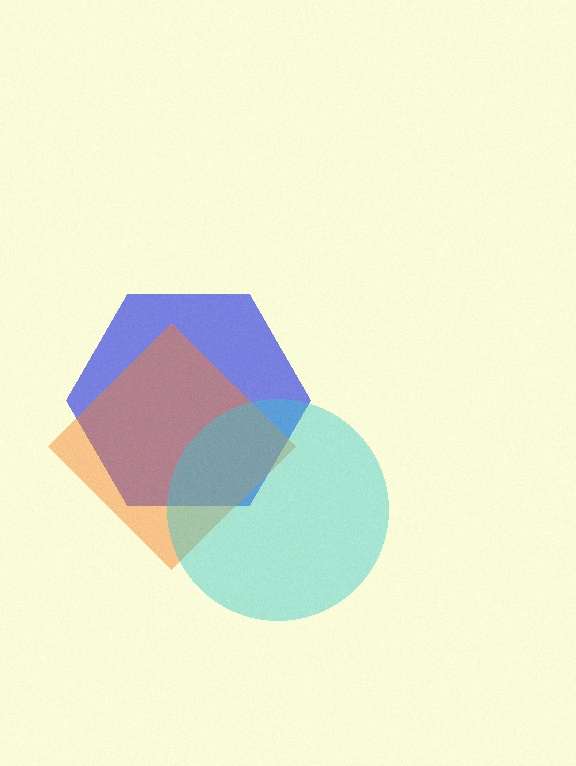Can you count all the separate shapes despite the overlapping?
Yes, there are 3 separate shapes.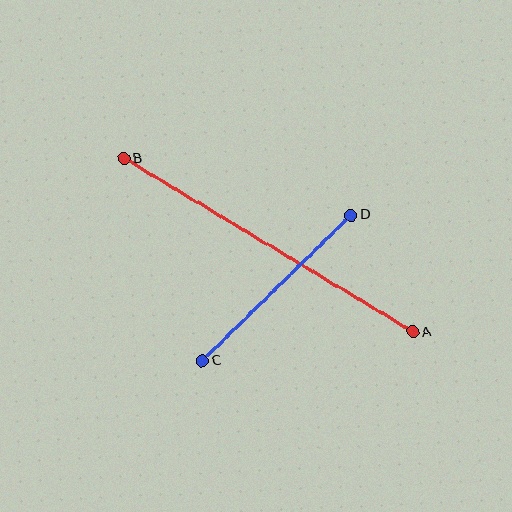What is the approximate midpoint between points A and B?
The midpoint is at approximately (268, 245) pixels.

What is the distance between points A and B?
The distance is approximately 337 pixels.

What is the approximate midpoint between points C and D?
The midpoint is at approximately (277, 288) pixels.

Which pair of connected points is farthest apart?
Points A and B are farthest apart.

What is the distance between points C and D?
The distance is approximately 208 pixels.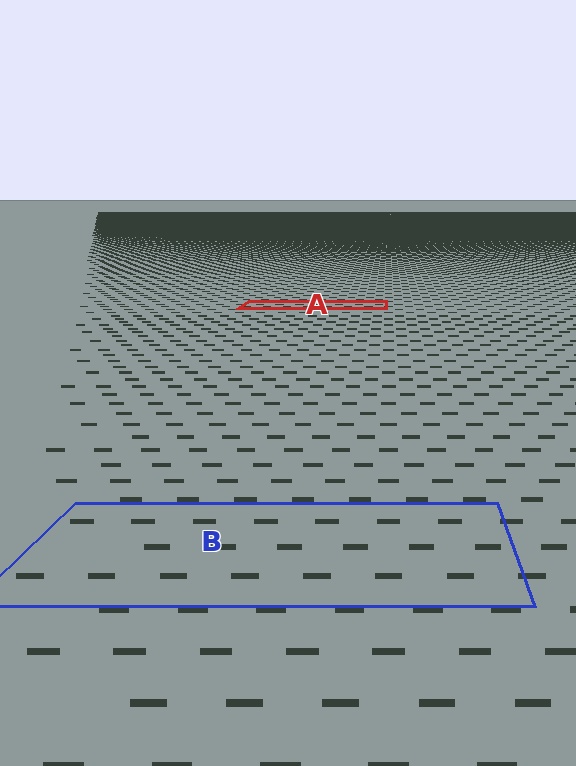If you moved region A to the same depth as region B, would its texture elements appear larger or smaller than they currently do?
They would appear larger. At a closer depth, the same texture elements are projected at a bigger on-screen size.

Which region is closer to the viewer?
Region B is closer. The texture elements there are larger and more spread out.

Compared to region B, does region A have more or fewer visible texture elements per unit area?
Region A has more texture elements per unit area — they are packed more densely because it is farther away.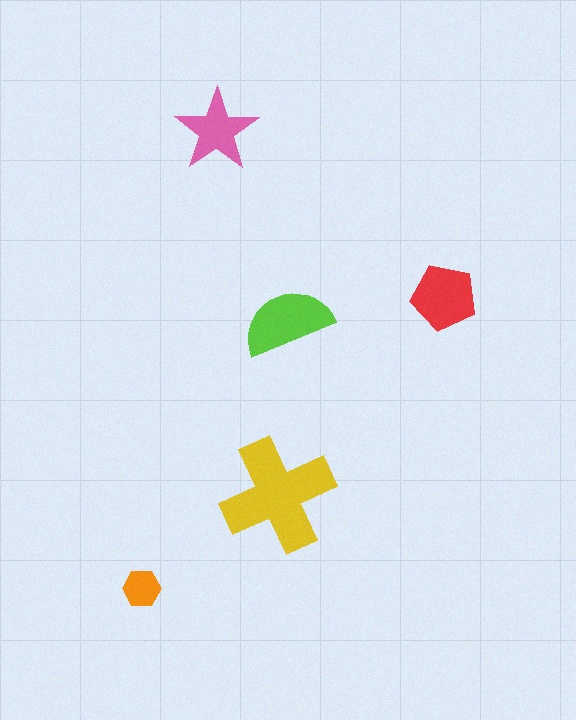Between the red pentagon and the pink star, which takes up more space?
The red pentagon.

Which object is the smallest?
The orange hexagon.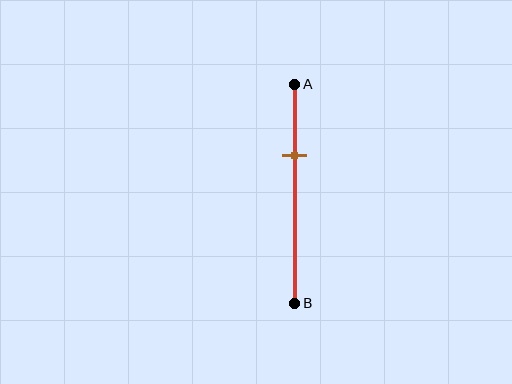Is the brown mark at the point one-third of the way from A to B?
Yes, the mark is approximately at the one-third point.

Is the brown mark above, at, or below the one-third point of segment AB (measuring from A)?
The brown mark is approximately at the one-third point of segment AB.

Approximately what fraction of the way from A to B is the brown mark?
The brown mark is approximately 35% of the way from A to B.